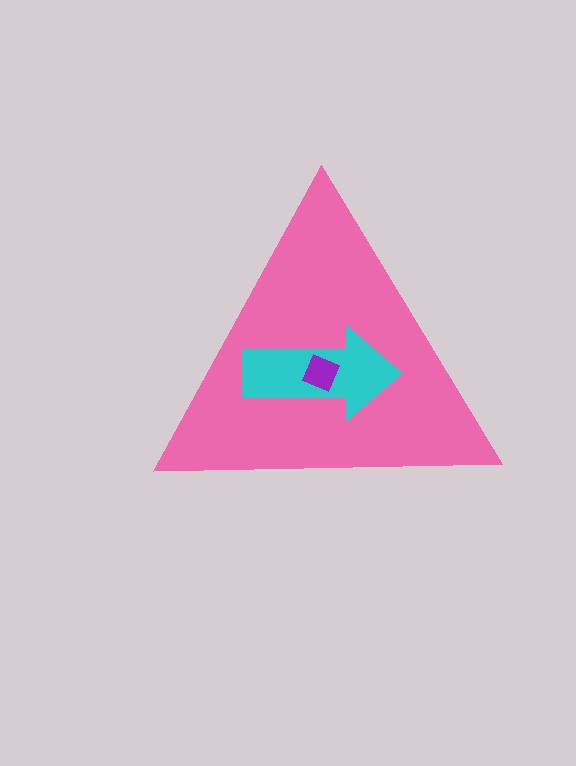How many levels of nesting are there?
3.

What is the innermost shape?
The purple diamond.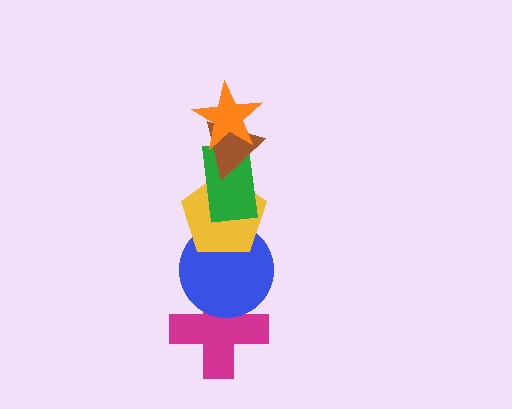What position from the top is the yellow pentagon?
The yellow pentagon is 4th from the top.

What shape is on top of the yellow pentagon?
The green rectangle is on top of the yellow pentagon.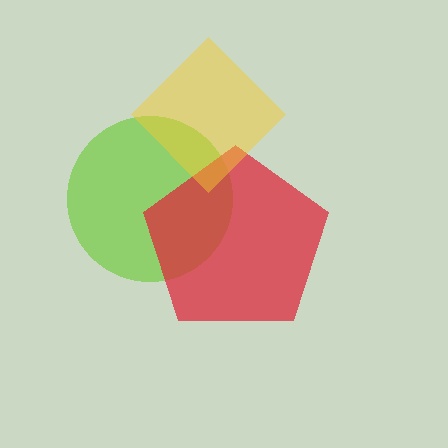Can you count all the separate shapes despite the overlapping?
Yes, there are 3 separate shapes.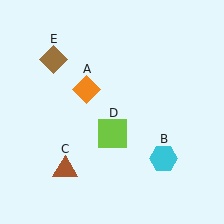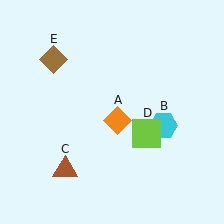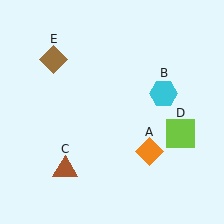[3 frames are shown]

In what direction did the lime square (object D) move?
The lime square (object D) moved right.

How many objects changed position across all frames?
3 objects changed position: orange diamond (object A), cyan hexagon (object B), lime square (object D).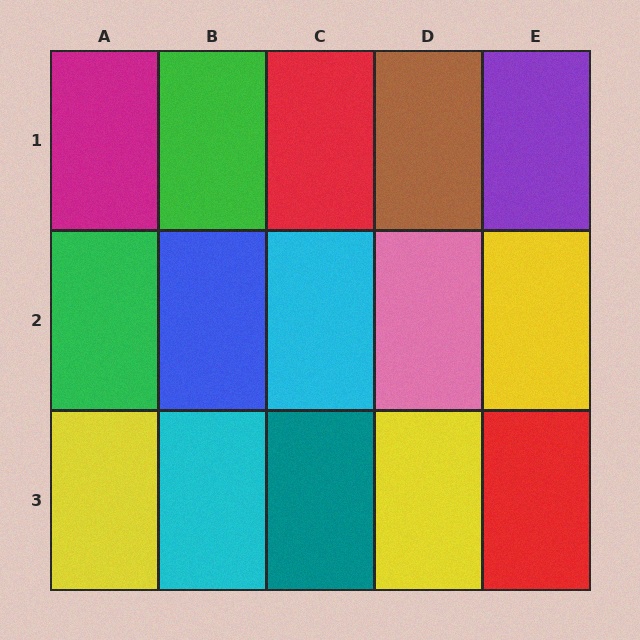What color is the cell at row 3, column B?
Cyan.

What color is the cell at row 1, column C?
Red.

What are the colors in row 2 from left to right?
Green, blue, cyan, pink, yellow.